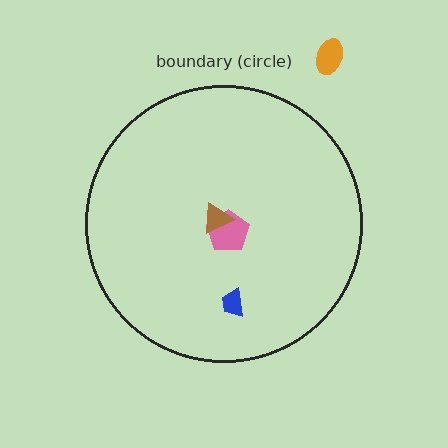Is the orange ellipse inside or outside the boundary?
Outside.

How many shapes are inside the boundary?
3 inside, 1 outside.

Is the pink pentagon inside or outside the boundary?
Inside.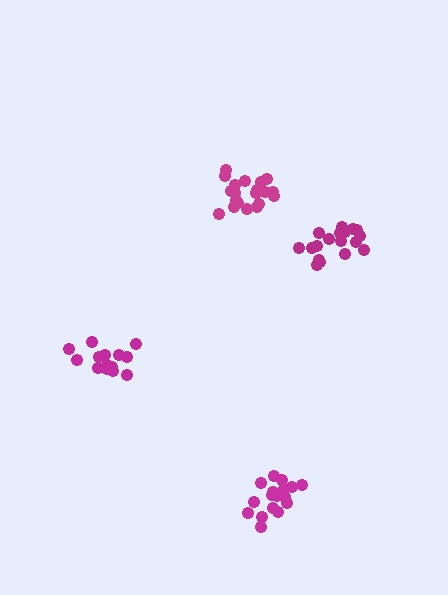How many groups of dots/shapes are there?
There are 4 groups.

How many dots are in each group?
Group 1: 20 dots, Group 2: 14 dots, Group 3: 17 dots, Group 4: 18 dots (69 total).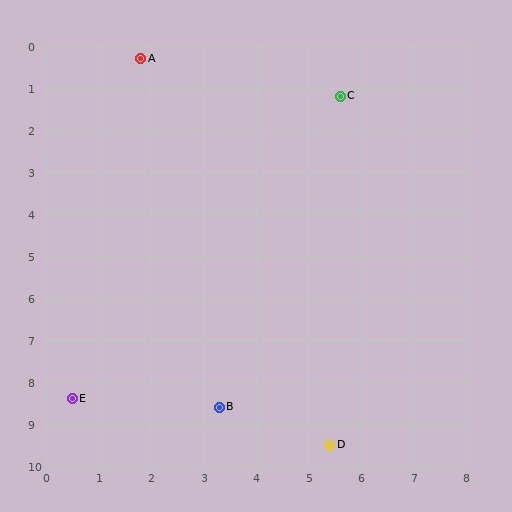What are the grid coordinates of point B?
Point B is at approximately (3.3, 8.6).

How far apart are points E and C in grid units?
Points E and C are about 8.8 grid units apart.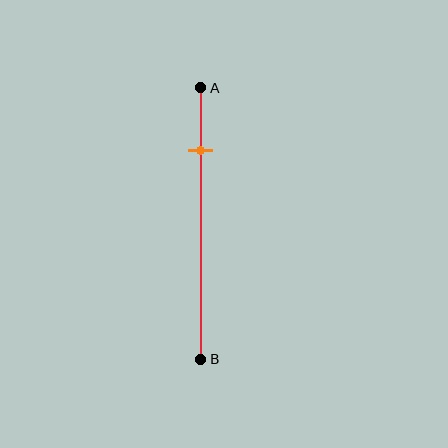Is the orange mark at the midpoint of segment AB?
No, the mark is at about 25% from A, not at the 50% midpoint.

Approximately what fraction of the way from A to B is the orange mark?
The orange mark is approximately 25% of the way from A to B.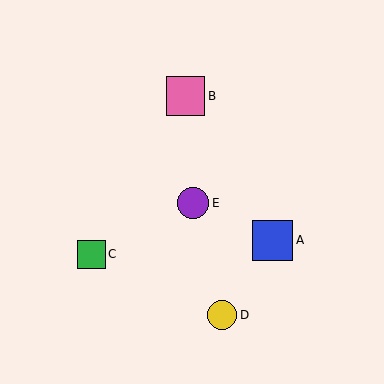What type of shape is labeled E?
Shape E is a purple circle.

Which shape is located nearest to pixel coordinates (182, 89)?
The pink square (labeled B) at (185, 96) is nearest to that location.